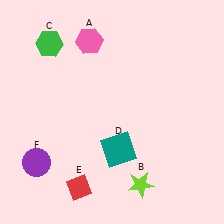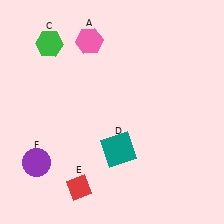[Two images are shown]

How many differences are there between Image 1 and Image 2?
There is 1 difference between the two images.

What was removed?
The lime star (B) was removed in Image 2.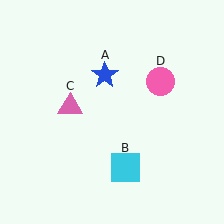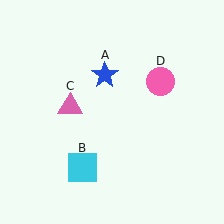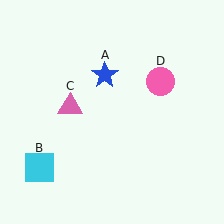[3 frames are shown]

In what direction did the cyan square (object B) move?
The cyan square (object B) moved left.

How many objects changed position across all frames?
1 object changed position: cyan square (object B).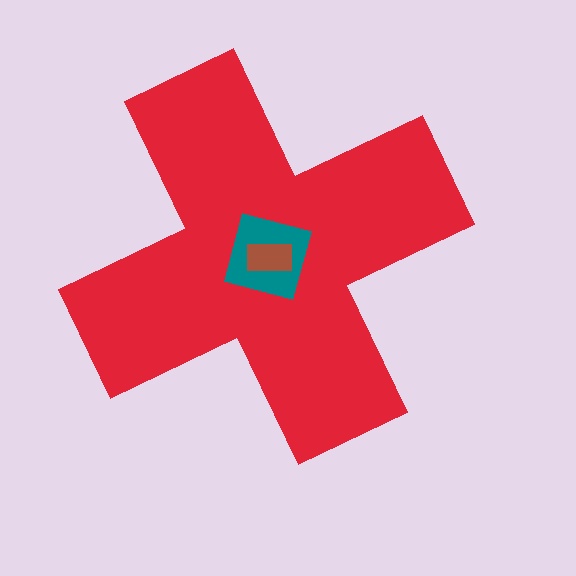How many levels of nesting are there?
3.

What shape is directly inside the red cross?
The teal square.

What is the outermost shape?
The red cross.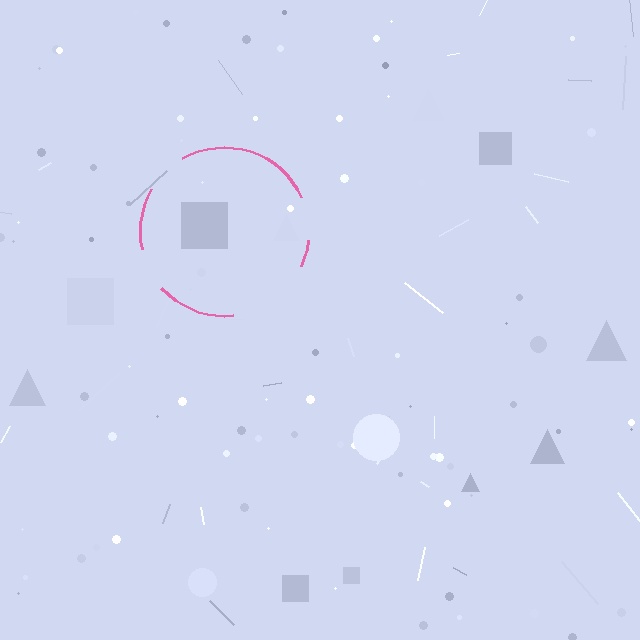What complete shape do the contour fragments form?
The contour fragments form a circle.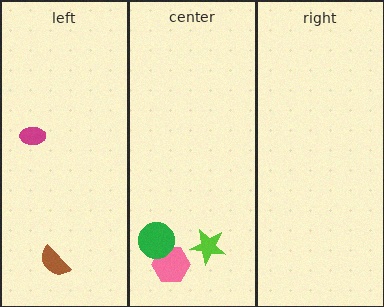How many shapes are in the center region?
3.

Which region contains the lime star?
The center region.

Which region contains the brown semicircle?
The left region.